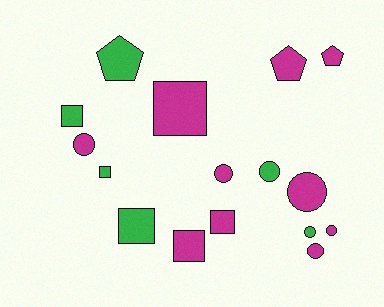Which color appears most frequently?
Magenta, with 10 objects.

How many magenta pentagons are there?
There are 2 magenta pentagons.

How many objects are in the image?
There are 16 objects.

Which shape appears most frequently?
Circle, with 7 objects.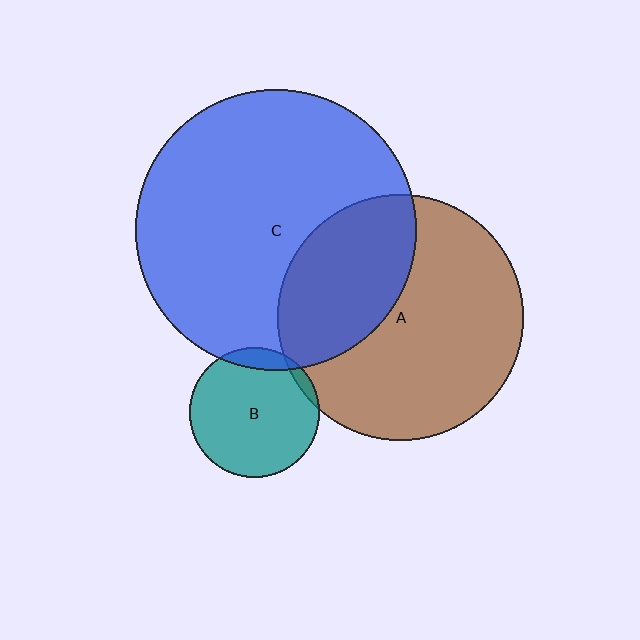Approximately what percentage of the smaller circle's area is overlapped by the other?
Approximately 10%.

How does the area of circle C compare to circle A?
Approximately 1.3 times.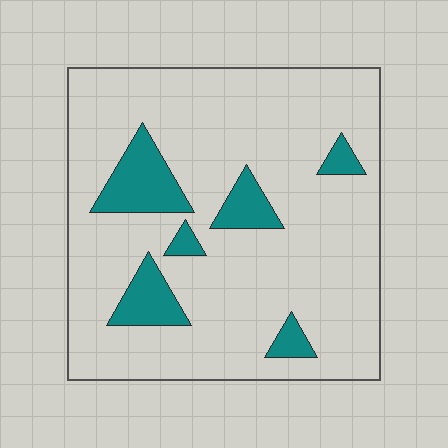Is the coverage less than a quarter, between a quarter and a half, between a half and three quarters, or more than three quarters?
Less than a quarter.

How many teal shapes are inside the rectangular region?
6.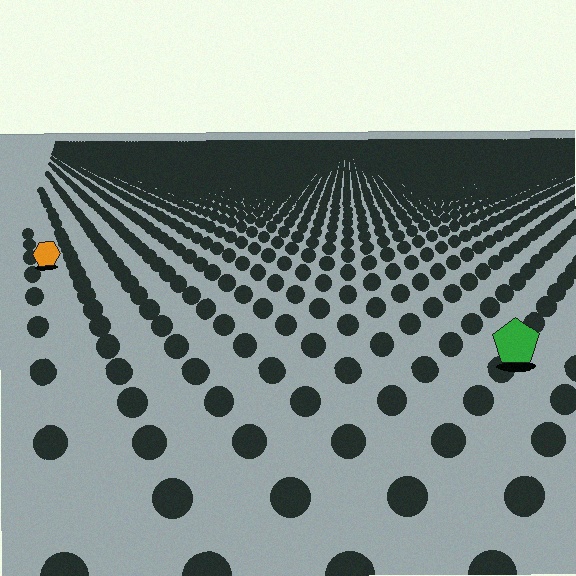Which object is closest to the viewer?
The green pentagon is closest. The texture marks near it are larger and more spread out.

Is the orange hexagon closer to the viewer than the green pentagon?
No. The green pentagon is closer — you can tell from the texture gradient: the ground texture is coarser near it.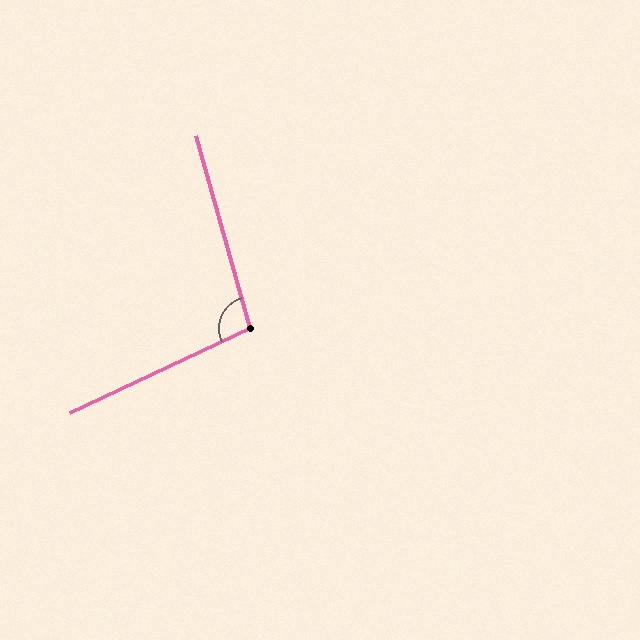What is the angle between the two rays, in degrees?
Approximately 100 degrees.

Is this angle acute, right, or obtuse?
It is obtuse.